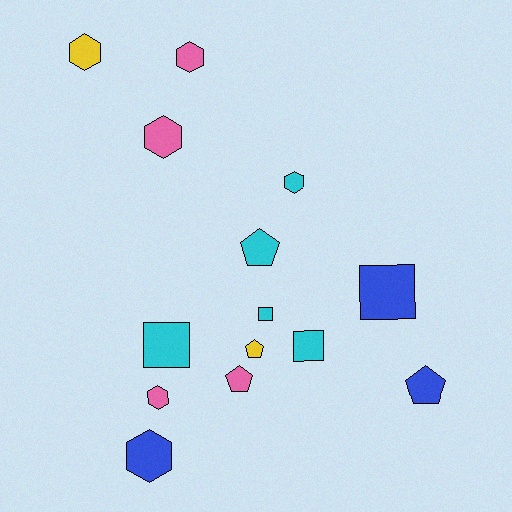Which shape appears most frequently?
Hexagon, with 6 objects.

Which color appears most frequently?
Cyan, with 5 objects.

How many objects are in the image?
There are 14 objects.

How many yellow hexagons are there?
There is 1 yellow hexagon.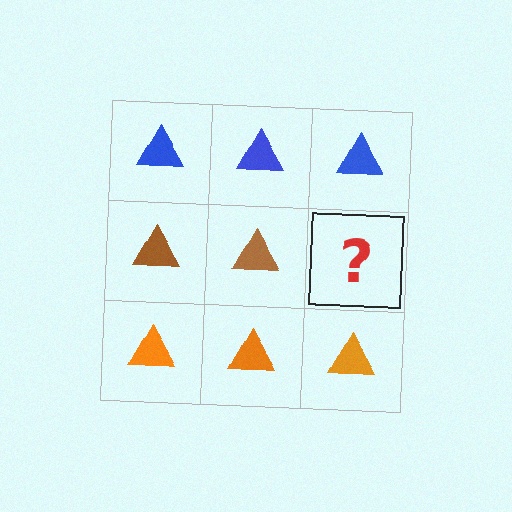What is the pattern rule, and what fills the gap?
The rule is that each row has a consistent color. The gap should be filled with a brown triangle.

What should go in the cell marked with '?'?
The missing cell should contain a brown triangle.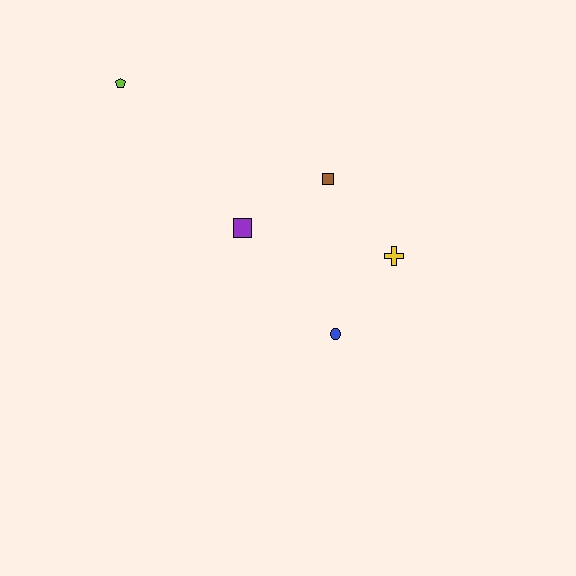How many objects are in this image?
There are 5 objects.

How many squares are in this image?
There are 2 squares.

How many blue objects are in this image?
There is 1 blue object.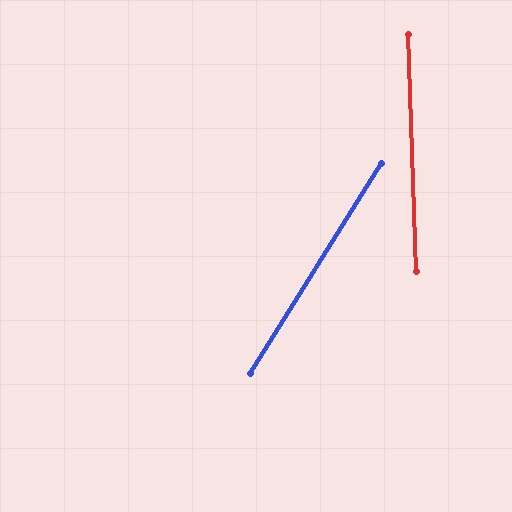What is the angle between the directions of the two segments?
Approximately 34 degrees.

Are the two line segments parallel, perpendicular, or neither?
Neither parallel nor perpendicular — they differ by about 34°.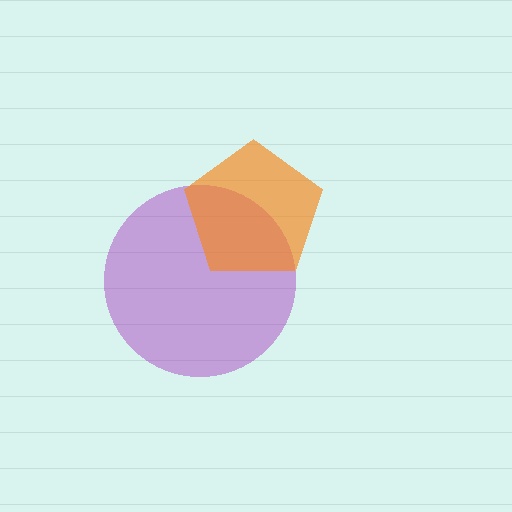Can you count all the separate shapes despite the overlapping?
Yes, there are 2 separate shapes.